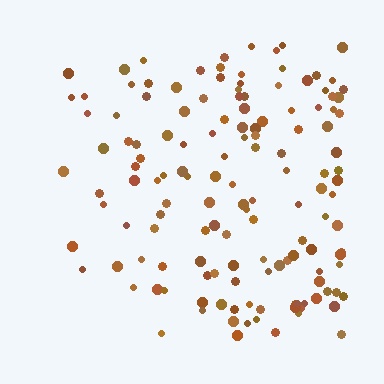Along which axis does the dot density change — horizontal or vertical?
Horizontal.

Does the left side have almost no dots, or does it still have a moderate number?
Still a moderate number, just noticeably fewer than the right.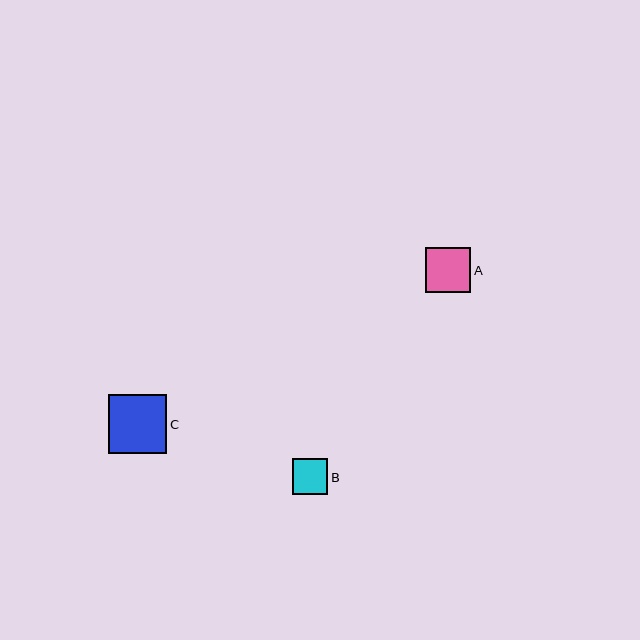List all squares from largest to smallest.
From largest to smallest: C, A, B.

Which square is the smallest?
Square B is the smallest with a size of approximately 35 pixels.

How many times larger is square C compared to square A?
Square C is approximately 1.3 times the size of square A.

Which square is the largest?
Square C is the largest with a size of approximately 59 pixels.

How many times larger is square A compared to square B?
Square A is approximately 1.3 times the size of square B.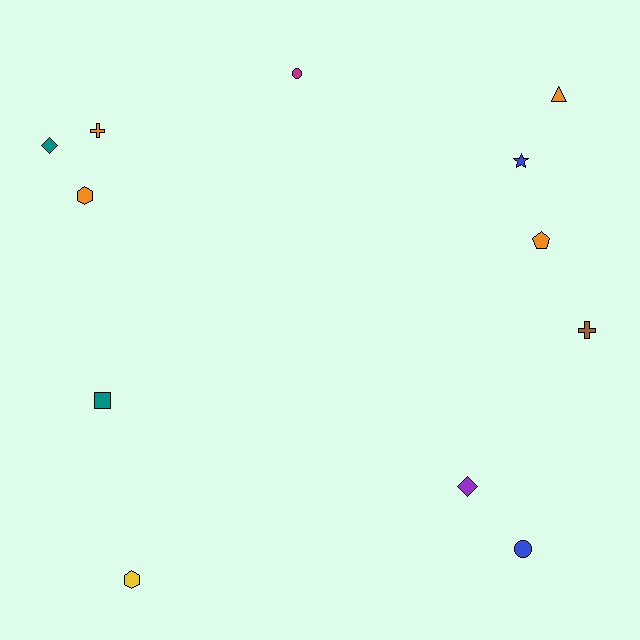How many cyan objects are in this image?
There are no cyan objects.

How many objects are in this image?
There are 12 objects.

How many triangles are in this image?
There is 1 triangle.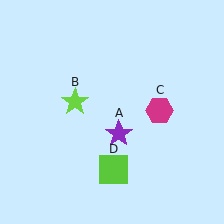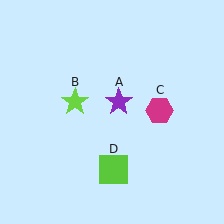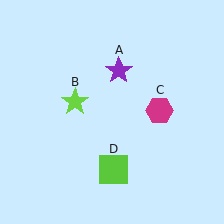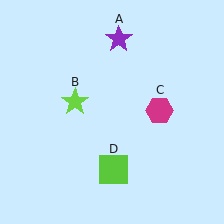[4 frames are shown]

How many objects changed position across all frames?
1 object changed position: purple star (object A).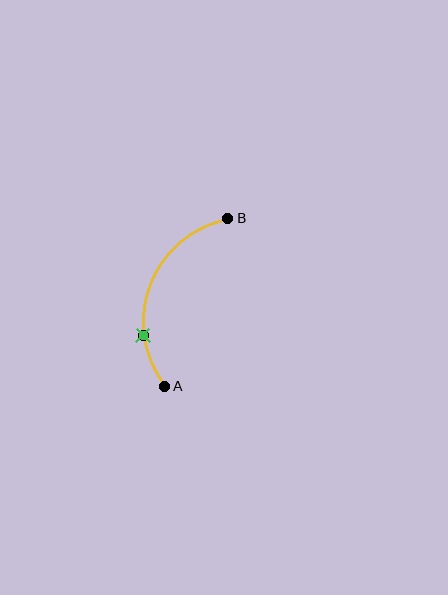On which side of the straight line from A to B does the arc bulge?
The arc bulges to the left of the straight line connecting A and B.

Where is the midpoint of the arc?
The arc midpoint is the point on the curve farthest from the straight line joining A and B. It sits to the left of that line.